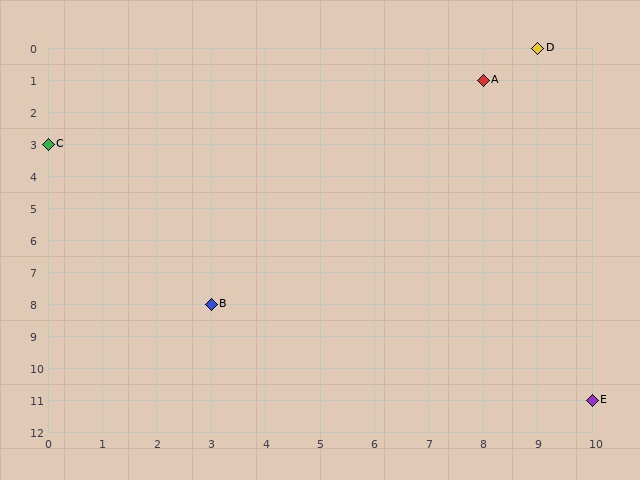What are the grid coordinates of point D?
Point D is at grid coordinates (9, 0).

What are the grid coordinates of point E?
Point E is at grid coordinates (10, 11).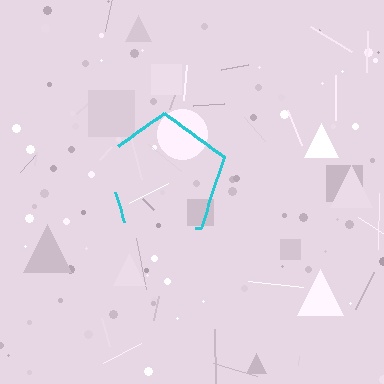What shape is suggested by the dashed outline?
The dashed outline suggests a pentagon.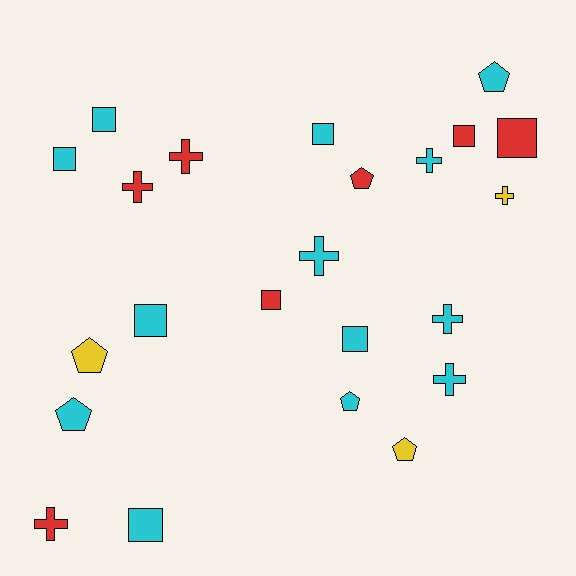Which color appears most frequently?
Cyan, with 13 objects.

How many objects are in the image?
There are 23 objects.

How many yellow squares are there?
There are no yellow squares.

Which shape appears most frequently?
Square, with 9 objects.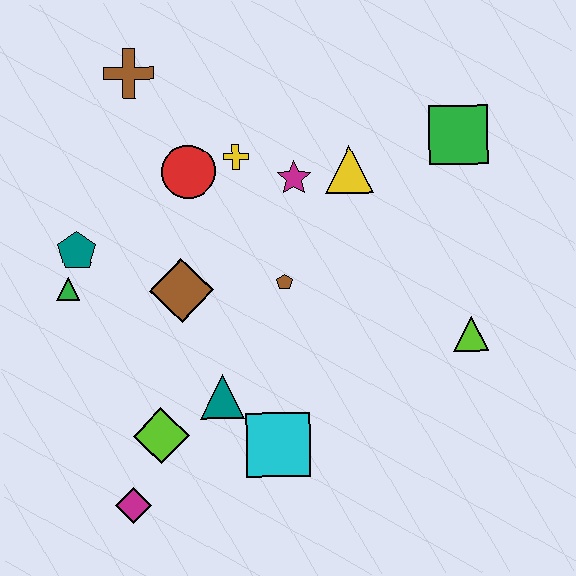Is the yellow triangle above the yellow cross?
No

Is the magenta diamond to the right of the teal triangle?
No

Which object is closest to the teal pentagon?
The green triangle is closest to the teal pentagon.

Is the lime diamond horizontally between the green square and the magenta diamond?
Yes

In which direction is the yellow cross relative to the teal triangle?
The yellow cross is above the teal triangle.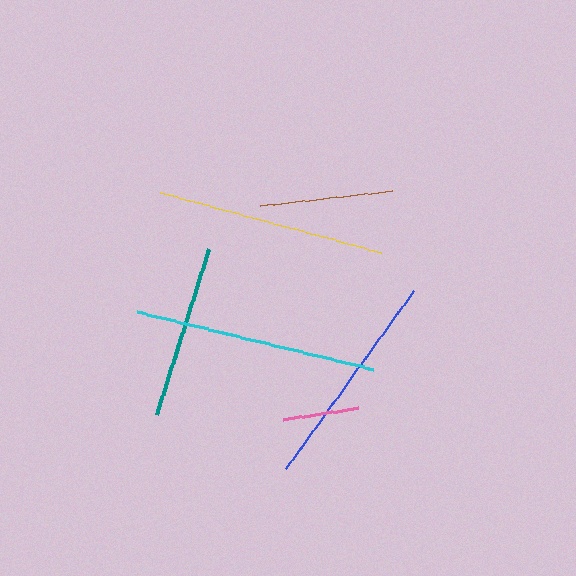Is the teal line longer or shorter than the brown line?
The teal line is longer than the brown line.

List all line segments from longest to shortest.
From longest to shortest: cyan, yellow, blue, teal, brown, pink.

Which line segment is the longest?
The cyan line is the longest at approximately 243 pixels.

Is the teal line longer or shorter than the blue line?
The blue line is longer than the teal line.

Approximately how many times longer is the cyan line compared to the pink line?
The cyan line is approximately 3.2 times the length of the pink line.